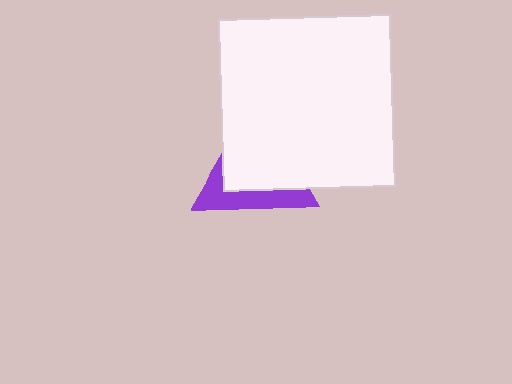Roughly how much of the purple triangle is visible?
A small part of it is visible (roughly 36%).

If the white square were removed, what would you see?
You would see the complete purple triangle.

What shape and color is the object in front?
The object in front is a white square.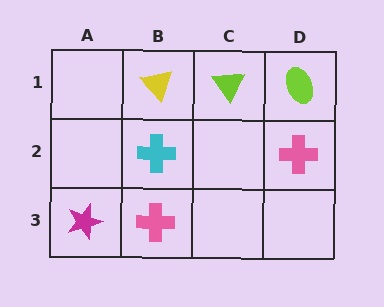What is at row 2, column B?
A cyan cross.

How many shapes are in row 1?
3 shapes.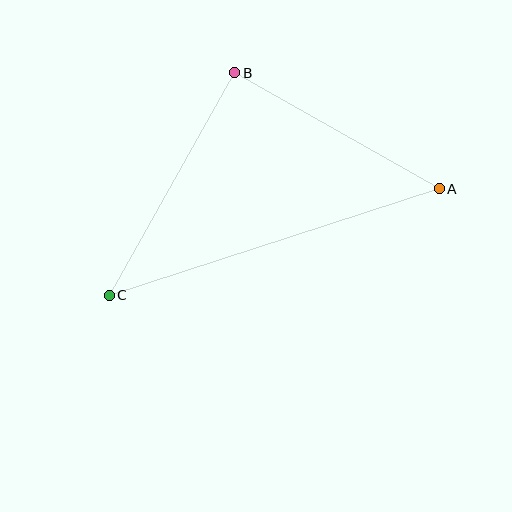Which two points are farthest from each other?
Points A and C are farthest from each other.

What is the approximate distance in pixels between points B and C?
The distance between B and C is approximately 255 pixels.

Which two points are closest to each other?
Points A and B are closest to each other.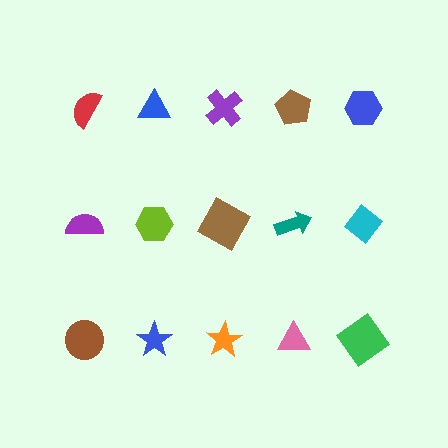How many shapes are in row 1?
5 shapes.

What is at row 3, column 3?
An orange star.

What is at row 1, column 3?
A purple cross.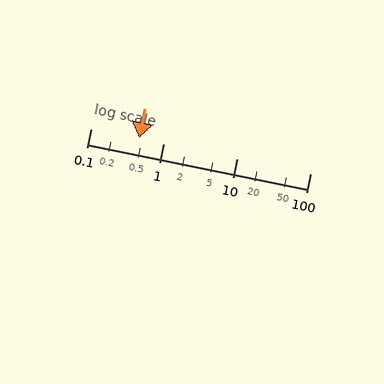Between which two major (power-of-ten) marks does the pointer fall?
The pointer is between 0.1 and 1.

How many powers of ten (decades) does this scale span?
The scale spans 3 decades, from 0.1 to 100.